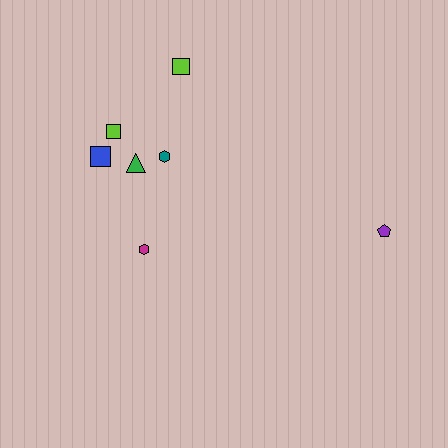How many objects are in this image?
There are 7 objects.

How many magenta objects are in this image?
There is 1 magenta object.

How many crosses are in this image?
There are no crosses.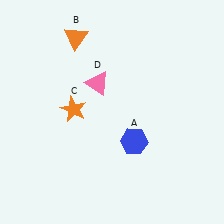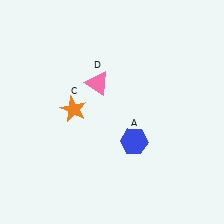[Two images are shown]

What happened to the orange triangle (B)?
The orange triangle (B) was removed in Image 2. It was in the top-left area of Image 1.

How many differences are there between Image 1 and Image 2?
There is 1 difference between the two images.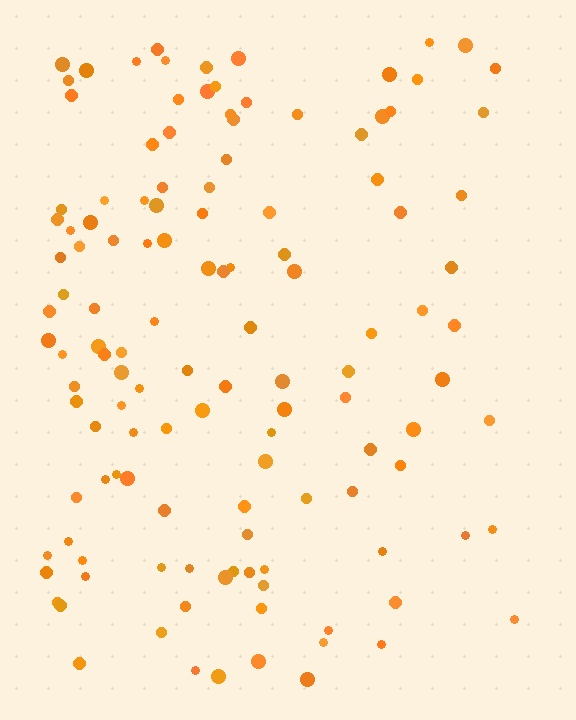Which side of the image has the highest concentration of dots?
The left.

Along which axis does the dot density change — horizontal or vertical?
Horizontal.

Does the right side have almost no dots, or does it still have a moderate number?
Still a moderate number, just noticeably fewer than the left.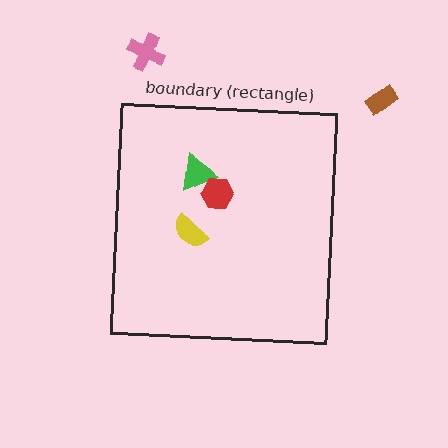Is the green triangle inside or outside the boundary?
Inside.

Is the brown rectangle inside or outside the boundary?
Outside.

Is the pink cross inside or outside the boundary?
Outside.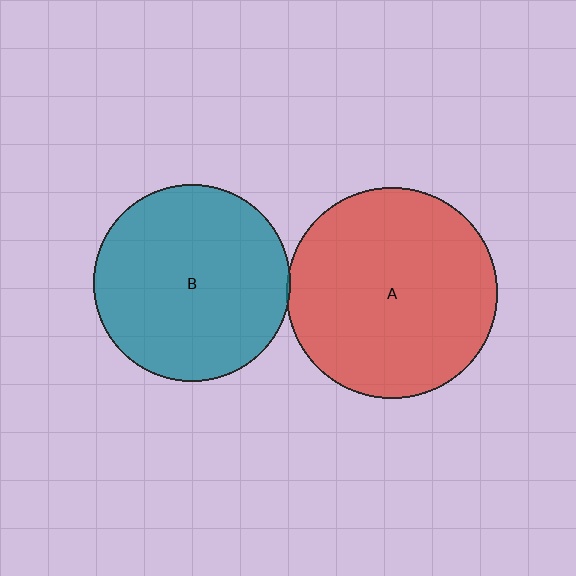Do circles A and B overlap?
Yes.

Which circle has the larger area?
Circle A (red).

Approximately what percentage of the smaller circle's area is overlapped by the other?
Approximately 5%.